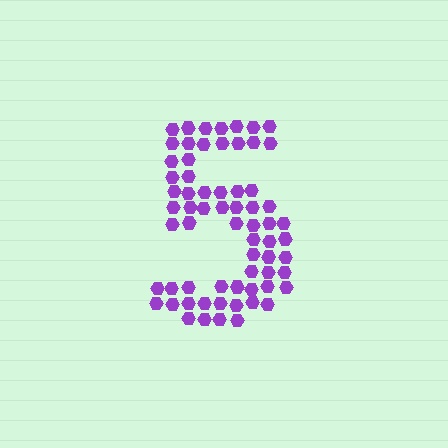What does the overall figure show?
The overall figure shows the digit 5.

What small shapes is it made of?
It is made of small hexagons.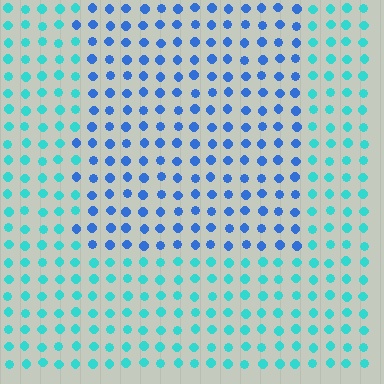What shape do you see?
I see a rectangle.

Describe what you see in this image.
The image is filled with small cyan elements in a uniform arrangement. A rectangle-shaped region is visible where the elements are tinted to a slightly different hue, forming a subtle color boundary.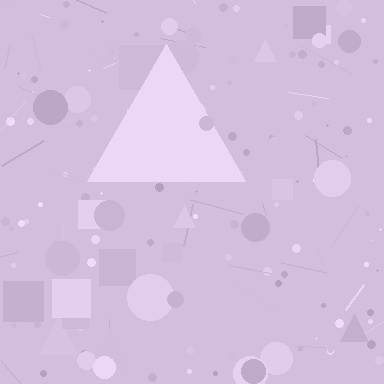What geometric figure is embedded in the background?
A triangle is embedded in the background.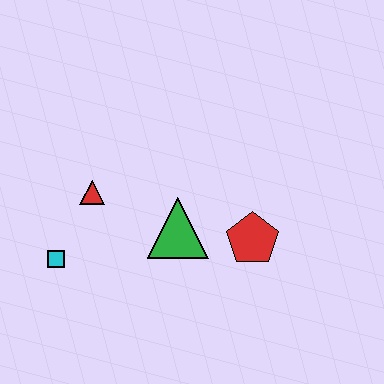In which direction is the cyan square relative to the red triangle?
The cyan square is below the red triangle.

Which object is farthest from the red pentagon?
The cyan square is farthest from the red pentagon.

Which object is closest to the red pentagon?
The green triangle is closest to the red pentagon.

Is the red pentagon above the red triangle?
No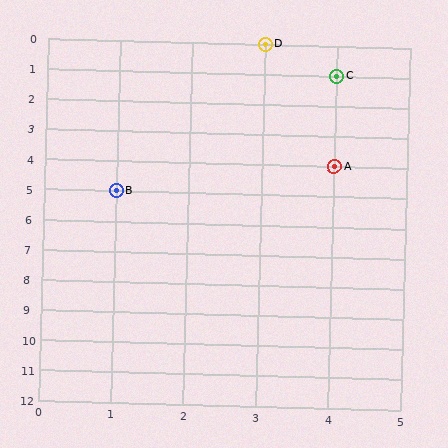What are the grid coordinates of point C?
Point C is at grid coordinates (4, 1).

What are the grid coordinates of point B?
Point B is at grid coordinates (1, 5).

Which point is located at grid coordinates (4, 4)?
Point A is at (4, 4).